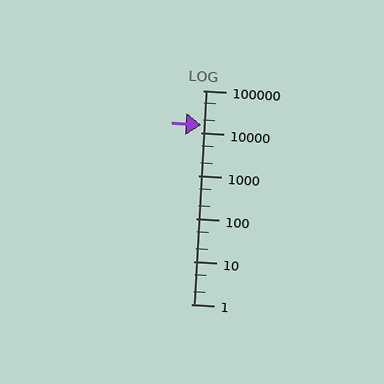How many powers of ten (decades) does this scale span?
The scale spans 5 decades, from 1 to 100000.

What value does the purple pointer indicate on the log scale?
The pointer indicates approximately 16000.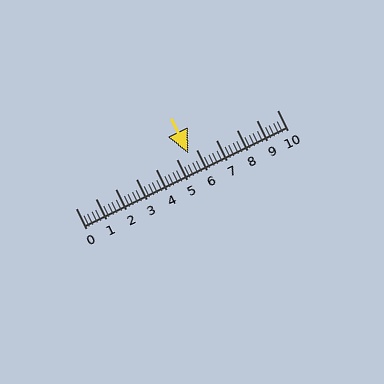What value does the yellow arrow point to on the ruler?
The yellow arrow points to approximately 5.6.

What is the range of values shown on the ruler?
The ruler shows values from 0 to 10.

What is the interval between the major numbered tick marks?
The major tick marks are spaced 1 units apart.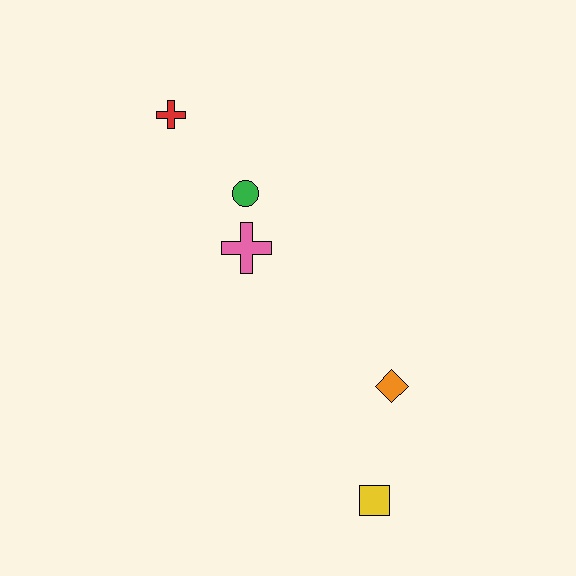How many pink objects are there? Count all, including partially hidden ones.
There is 1 pink object.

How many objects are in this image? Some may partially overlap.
There are 5 objects.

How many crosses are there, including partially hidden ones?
There are 2 crosses.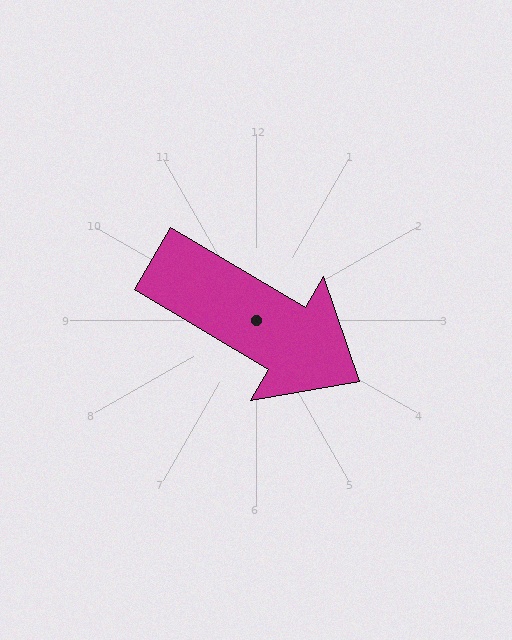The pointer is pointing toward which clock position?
Roughly 4 o'clock.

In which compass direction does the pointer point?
Southeast.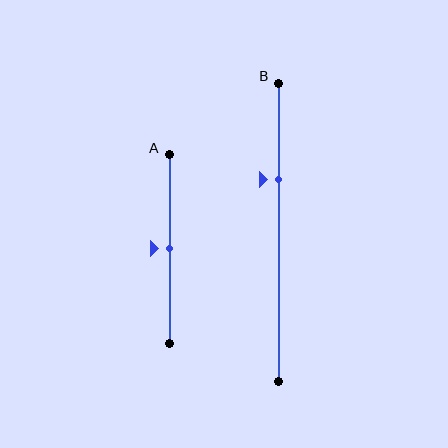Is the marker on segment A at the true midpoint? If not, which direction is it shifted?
Yes, the marker on segment A is at the true midpoint.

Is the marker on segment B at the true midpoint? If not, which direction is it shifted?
No, the marker on segment B is shifted upward by about 17% of the segment length.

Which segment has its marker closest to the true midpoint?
Segment A has its marker closest to the true midpoint.